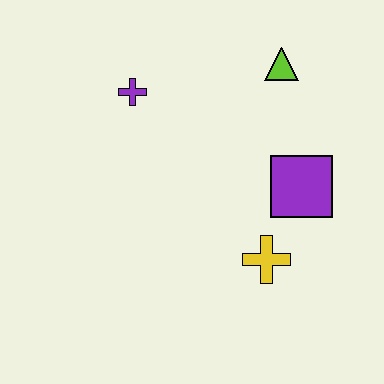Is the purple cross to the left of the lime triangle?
Yes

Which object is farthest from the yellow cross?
The purple cross is farthest from the yellow cross.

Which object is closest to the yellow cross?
The purple square is closest to the yellow cross.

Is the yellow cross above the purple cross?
No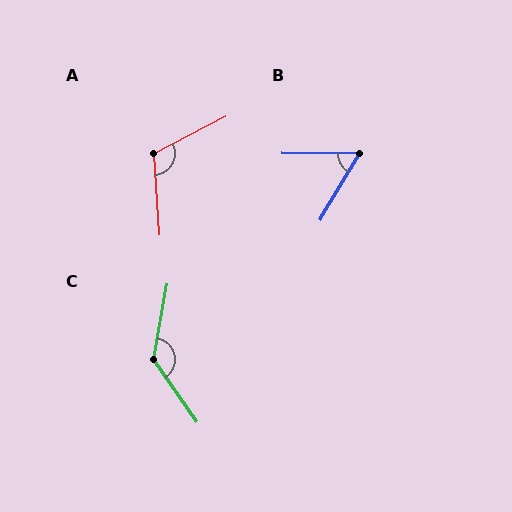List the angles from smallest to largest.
B (60°), A (113°), C (135°).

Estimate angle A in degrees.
Approximately 113 degrees.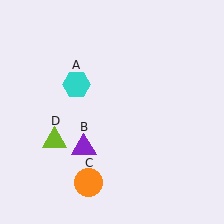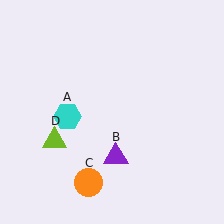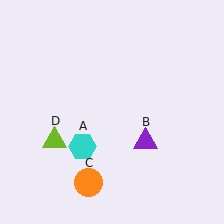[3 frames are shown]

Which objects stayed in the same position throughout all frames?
Orange circle (object C) and lime triangle (object D) remained stationary.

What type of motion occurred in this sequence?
The cyan hexagon (object A), purple triangle (object B) rotated counterclockwise around the center of the scene.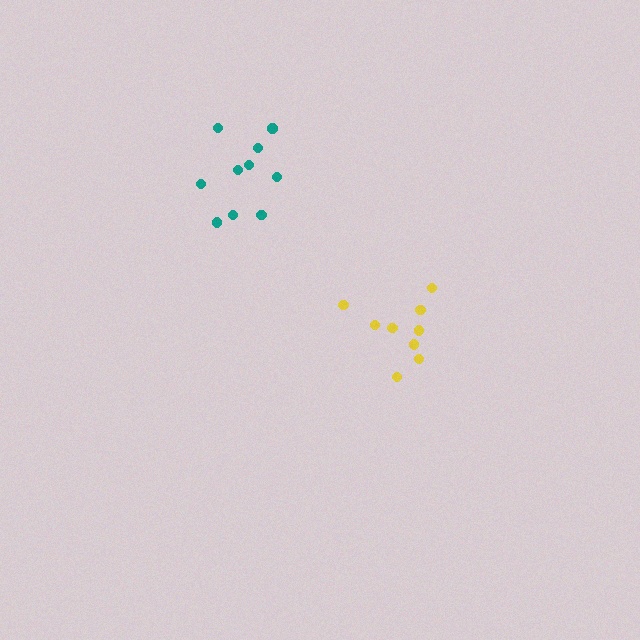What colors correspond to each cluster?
The clusters are colored: teal, yellow.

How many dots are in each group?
Group 1: 10 dots, Group 2: 10 dots (20 total).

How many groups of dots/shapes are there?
There are 2 groups.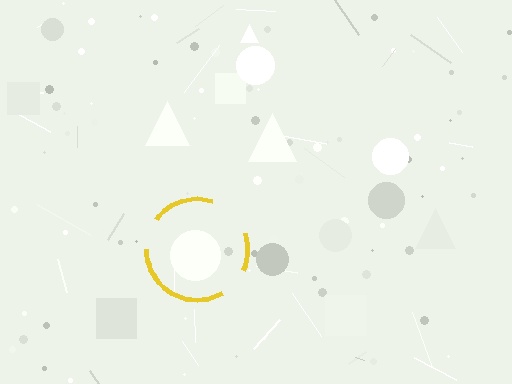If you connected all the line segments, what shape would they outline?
They would outline a circle.